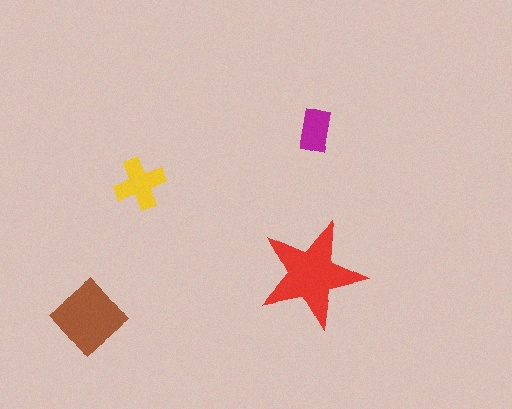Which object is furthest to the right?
The magenta rectangle is rightmost.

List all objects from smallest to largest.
The magenta rectangle, the yellow cross, the brown diamond, the red star.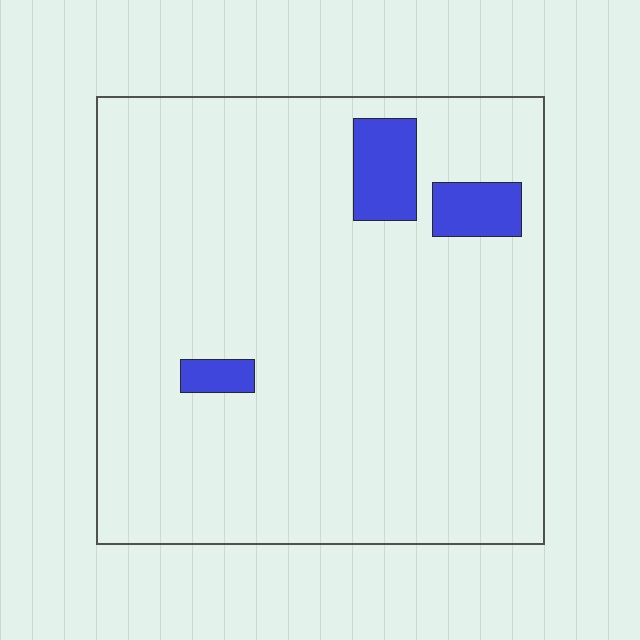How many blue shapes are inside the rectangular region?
3.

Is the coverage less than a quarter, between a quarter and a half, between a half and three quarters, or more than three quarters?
Less than a quarter.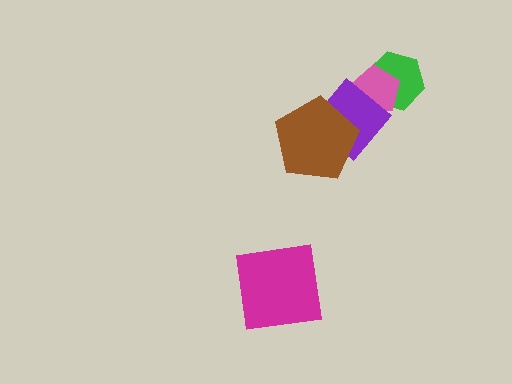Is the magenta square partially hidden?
No, no other shape covers it.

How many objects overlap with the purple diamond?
3 objects overlap with the purple diamond.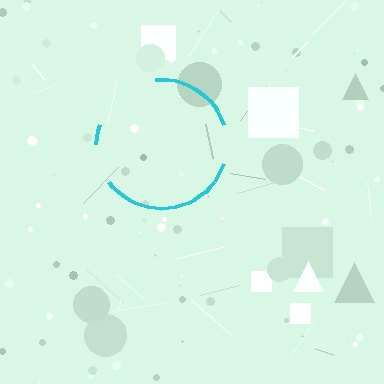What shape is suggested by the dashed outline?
The dashed outline suggests a circle.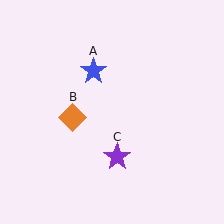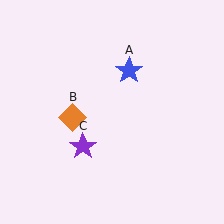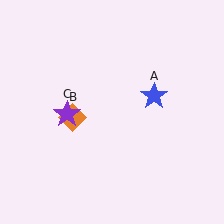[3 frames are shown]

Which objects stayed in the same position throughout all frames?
Orange diamond (object B) remained stationary.